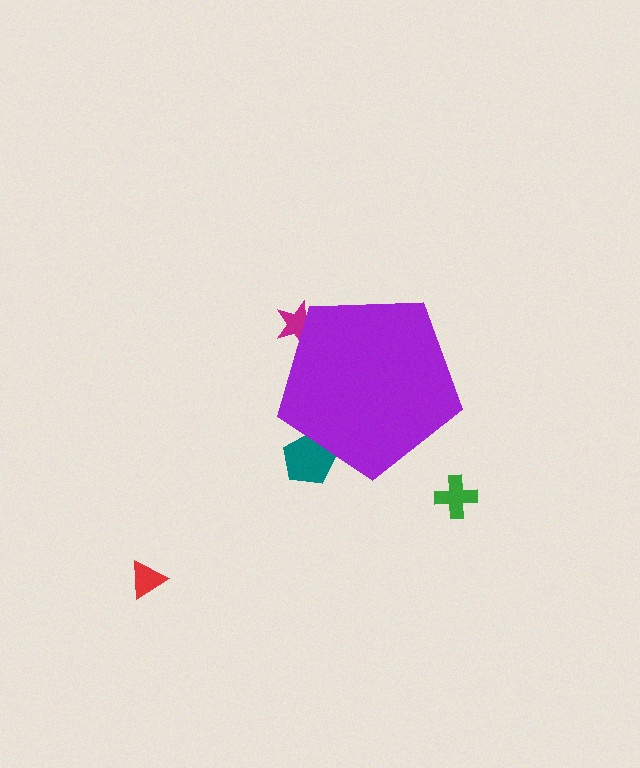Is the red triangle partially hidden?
No, the red triangle is fully visible.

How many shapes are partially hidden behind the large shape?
2 shapes are partially hidden.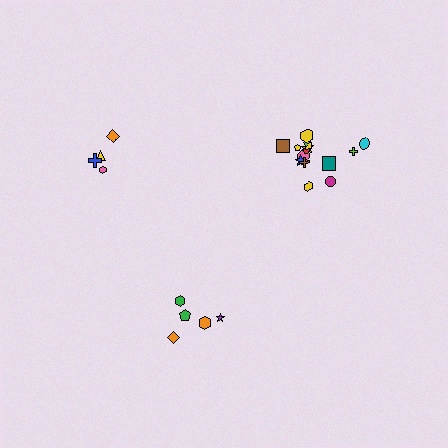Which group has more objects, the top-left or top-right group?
The top-right group.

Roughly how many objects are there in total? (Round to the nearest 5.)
Roughly 25 objects in total.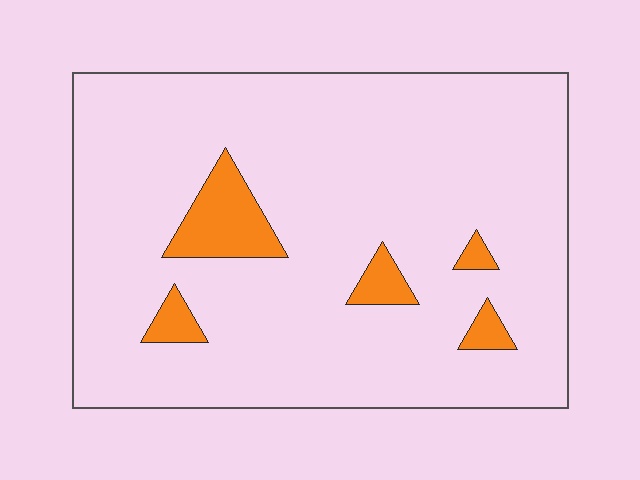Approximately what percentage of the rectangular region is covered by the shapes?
Approximately 10%.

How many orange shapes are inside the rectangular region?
5.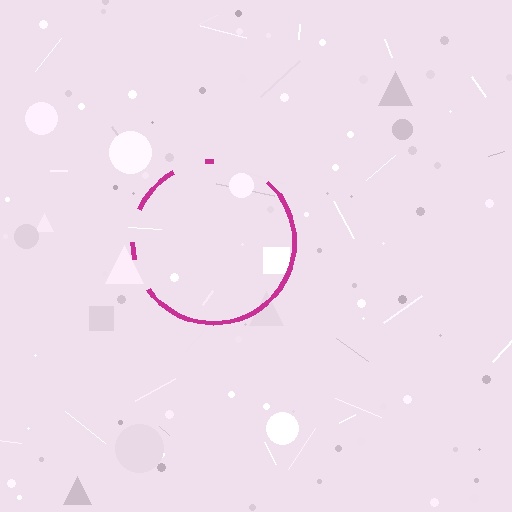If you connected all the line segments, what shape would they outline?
They would outline a circle.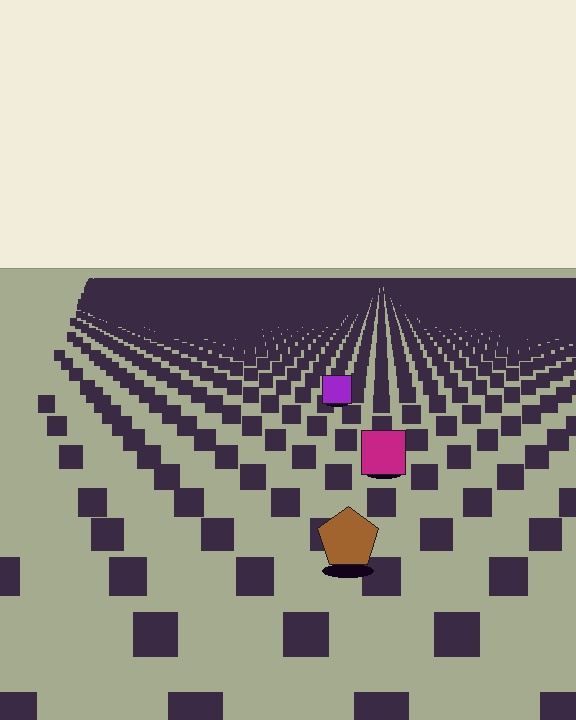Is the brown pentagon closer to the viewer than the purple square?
Yes. The brown pentagon is closer — you can tell from the texture gradient: the ground texture is coarser near it.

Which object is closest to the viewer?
The brown pentagon is closest. The texture marks near it are larger and more spread out.